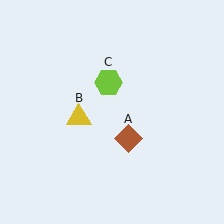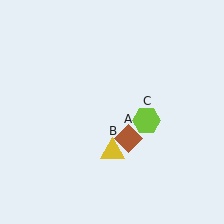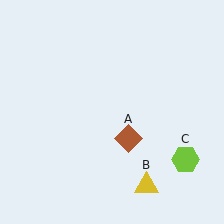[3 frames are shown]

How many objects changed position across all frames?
2 objects changed position: yellow triangle (object B), lime hexagon (object C).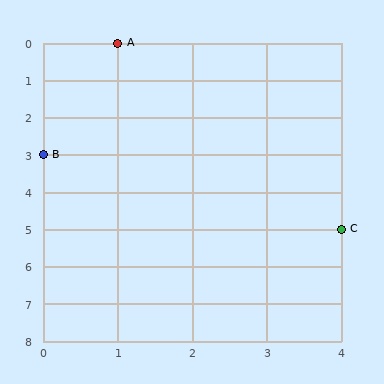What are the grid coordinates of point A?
Point A is at grid coordinates (1, 0).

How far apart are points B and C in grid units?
Points B and C are 4 columns and 2 rows apart (about 4.5 grid units diagonally).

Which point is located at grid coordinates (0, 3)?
Point B is at (0, 3).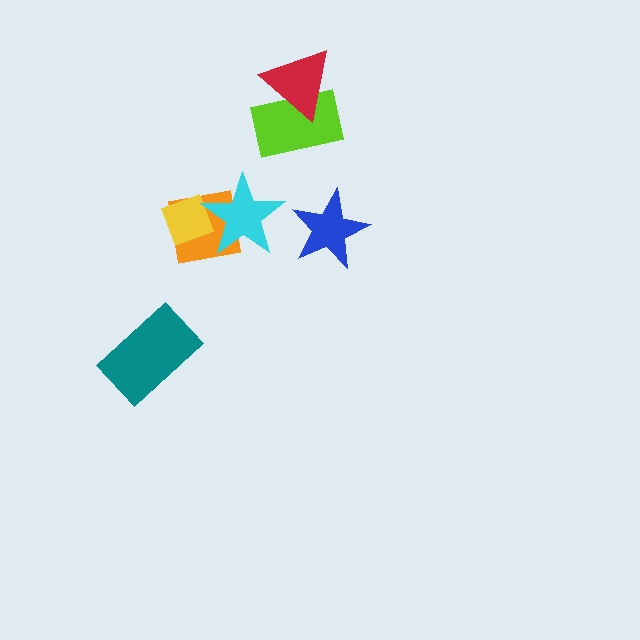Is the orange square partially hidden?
Yes, it is partially covered by another shape.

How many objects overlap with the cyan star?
2 objects overlap with the cyan star.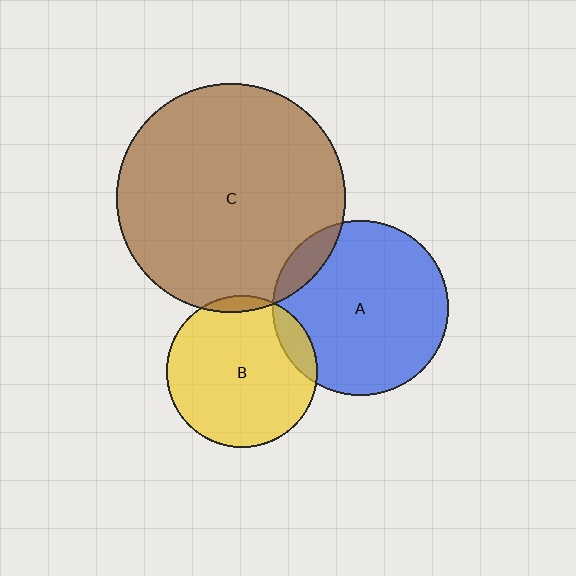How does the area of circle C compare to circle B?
Approximately 2.3 times.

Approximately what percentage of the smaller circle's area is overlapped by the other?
Approximately 10%.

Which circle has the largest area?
Circle C (brown).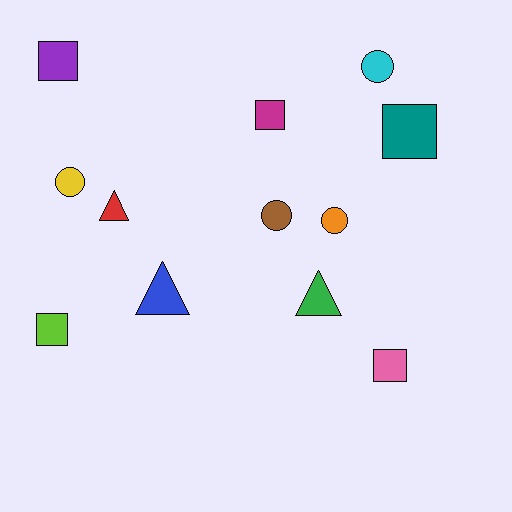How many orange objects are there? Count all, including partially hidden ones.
There is 1 orange object.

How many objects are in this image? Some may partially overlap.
There are 12 objects.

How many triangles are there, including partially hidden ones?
There are 3 triangles.